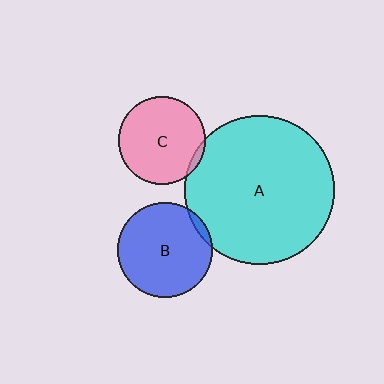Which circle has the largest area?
Circle A (cyan).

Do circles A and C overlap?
Yes.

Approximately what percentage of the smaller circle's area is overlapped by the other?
Approximately 5%.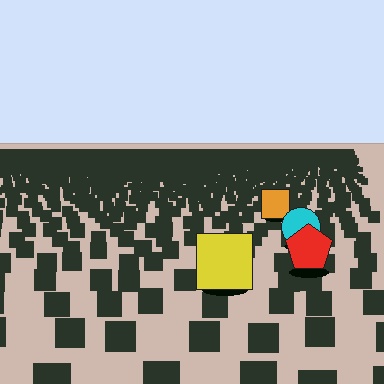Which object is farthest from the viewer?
The orange square is farthest from the viewer. It appears smaller and the ground texture around it is denser.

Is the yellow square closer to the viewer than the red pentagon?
Yes. The yellow square is closer — you can tell from the texture gradient: the ground texture is coarser near it.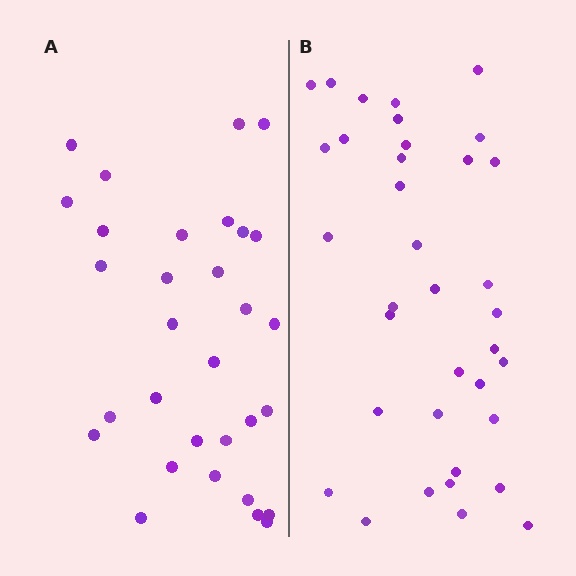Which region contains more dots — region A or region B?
Region B (the right region) has more dots.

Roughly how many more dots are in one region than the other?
Region B has about 5 more dots than region A.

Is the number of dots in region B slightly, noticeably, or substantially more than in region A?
Region B has only slightly more — the two regions are fairly close. The ratio is roughly 1.2 to 1.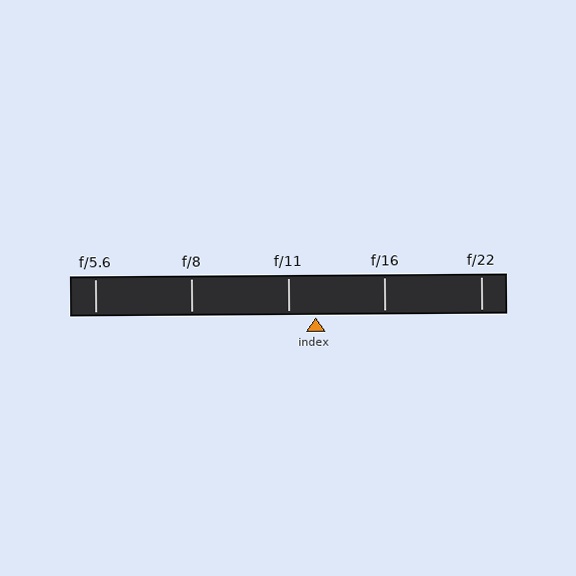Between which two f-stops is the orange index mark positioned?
The index mark is between f/11 and f/16.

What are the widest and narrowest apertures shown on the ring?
The widest aperture shown is f/5.6 and the narrowest is f/22.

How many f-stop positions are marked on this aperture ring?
There are 5 f-stop positions marked.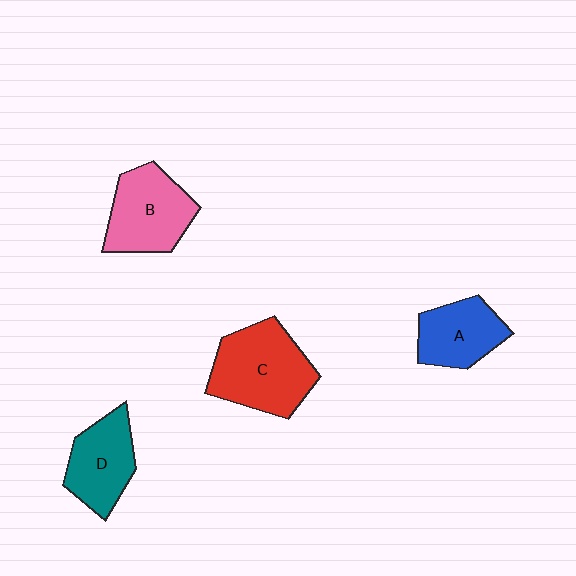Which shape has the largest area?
Shape C (red).